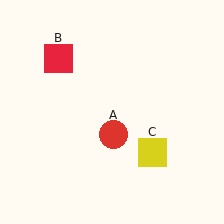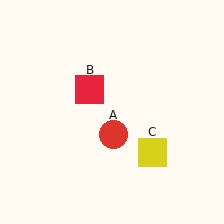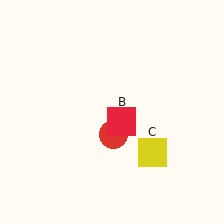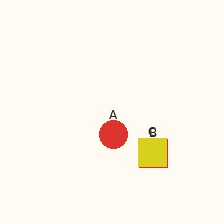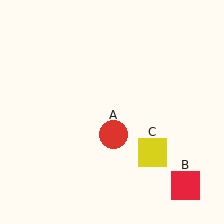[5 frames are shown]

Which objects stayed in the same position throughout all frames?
Red circle (object A) and yellow square (object C) remained stationary.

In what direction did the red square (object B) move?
The red square (object B) moved down and to the right.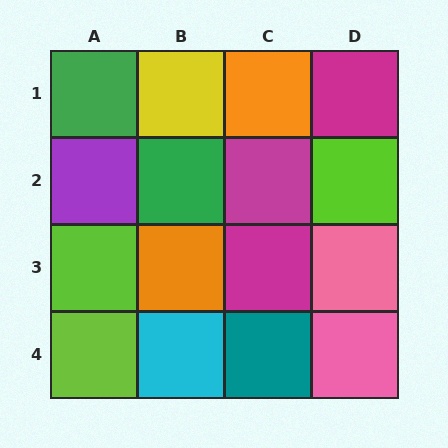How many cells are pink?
2 cells are pink.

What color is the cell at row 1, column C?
Orange.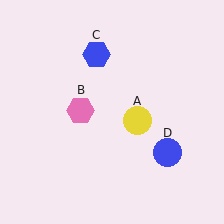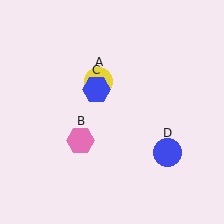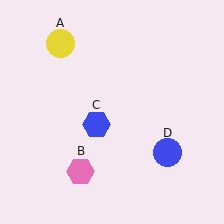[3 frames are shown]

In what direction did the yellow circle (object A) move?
The yellow circle (object A) moved up and to the left.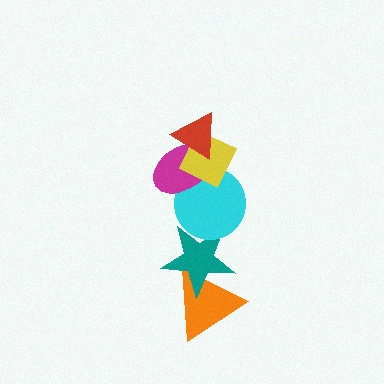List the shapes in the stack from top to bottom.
From top to bottom: the red triangle, the yellow diamond, the magenta ellipse, the cyan circle, the teal star, the orange triangle.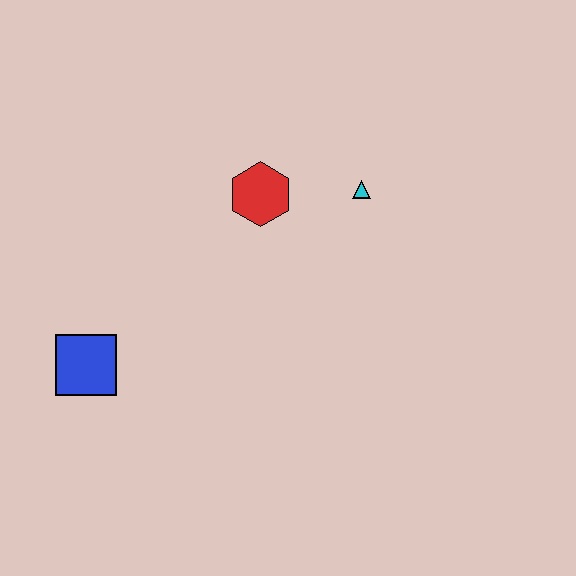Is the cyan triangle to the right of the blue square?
Yes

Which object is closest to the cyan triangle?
The red hexagon is closest to the cyan triangle.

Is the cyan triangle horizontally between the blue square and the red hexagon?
No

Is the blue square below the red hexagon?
Yes